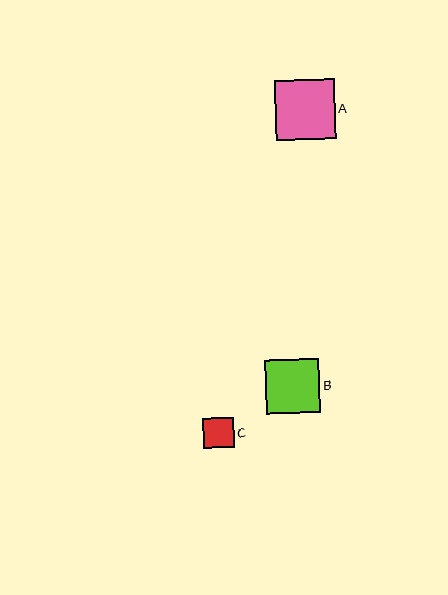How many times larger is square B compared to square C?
Square B is approximately 1.8 times the size of square C.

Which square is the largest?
Square A is the largest with a size of approximately 60 pixels.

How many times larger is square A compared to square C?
Square A is approximately 2.0 times the size of square C.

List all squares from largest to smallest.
From largest to smallest: A, B, C.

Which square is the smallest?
Square C is the smallest with a size of approximately 30 pixels.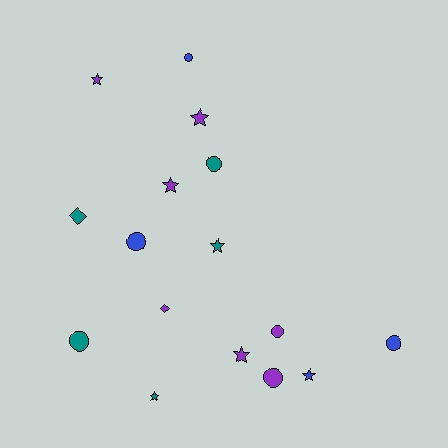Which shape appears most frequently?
Circle, with 7 objects.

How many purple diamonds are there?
There is 1 purple diamond.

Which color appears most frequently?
Purple, with 7 objects.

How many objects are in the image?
There are 16 objects.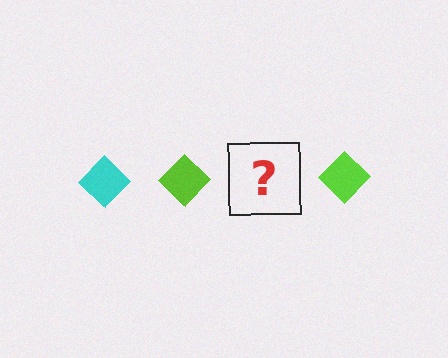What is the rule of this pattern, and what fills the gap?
The rule is that the pattern cycles through cyan, lime diamonds. The gap should be filled with a cyan diamond.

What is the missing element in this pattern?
The missing element is a cyan diamond.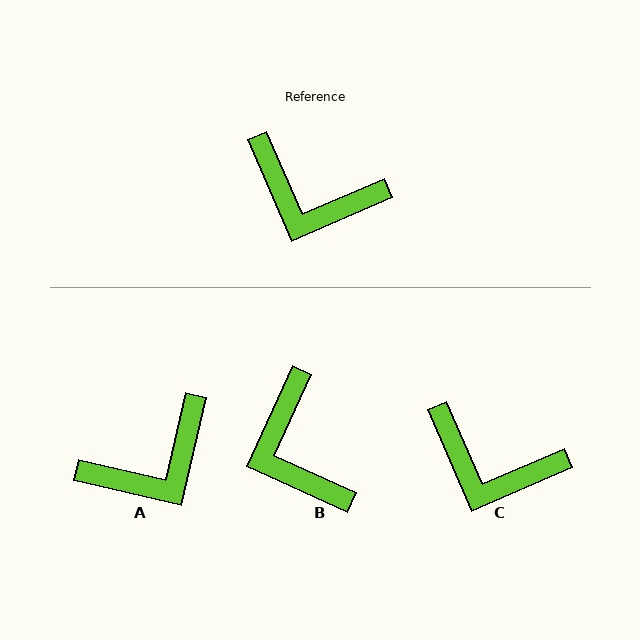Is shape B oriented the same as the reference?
No, it is off by about 48 degrees.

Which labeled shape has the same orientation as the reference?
C.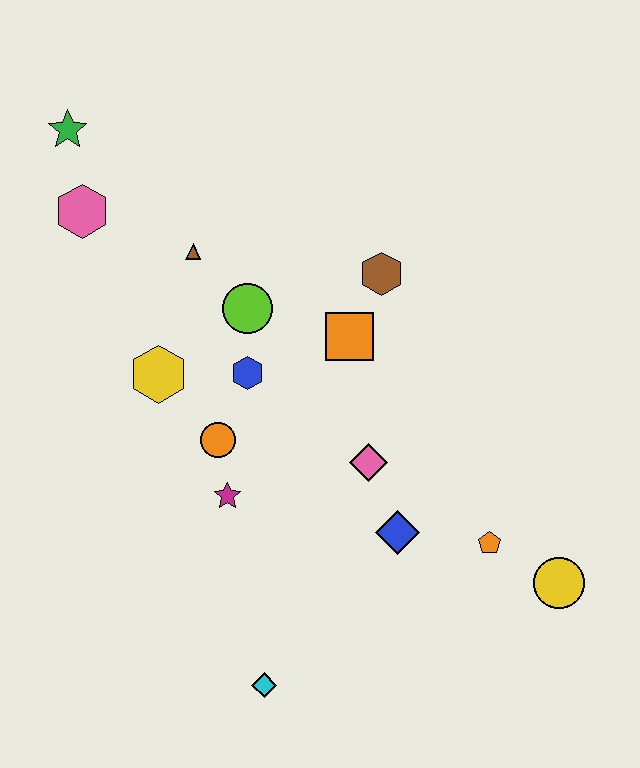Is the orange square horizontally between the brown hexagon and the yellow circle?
No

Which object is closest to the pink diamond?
The blue diamond is closest to the pink diamond.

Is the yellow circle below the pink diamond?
Yes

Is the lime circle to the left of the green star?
No